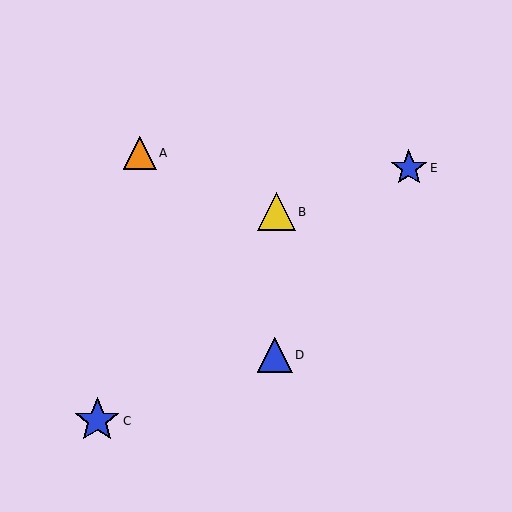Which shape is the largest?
The blue star (labeled C) is the largest.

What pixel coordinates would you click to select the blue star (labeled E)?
Click at (409, 168) to select the blue star E.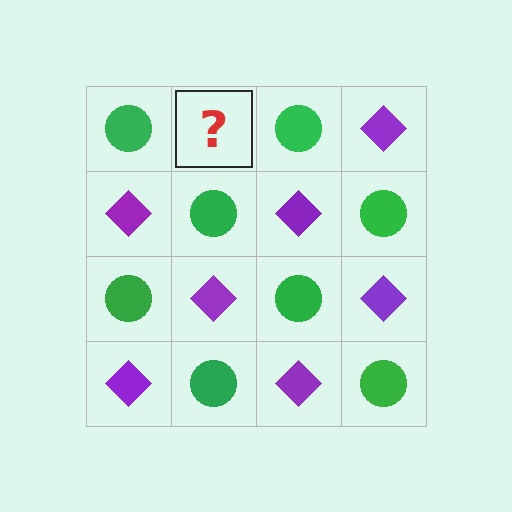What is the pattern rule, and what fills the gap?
The rule is that it alternates green circle and purple diamond in a checkerboard pattern. The gap should be filled with a purple diamond.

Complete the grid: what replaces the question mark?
The question mark should be replaced with a purple diamond.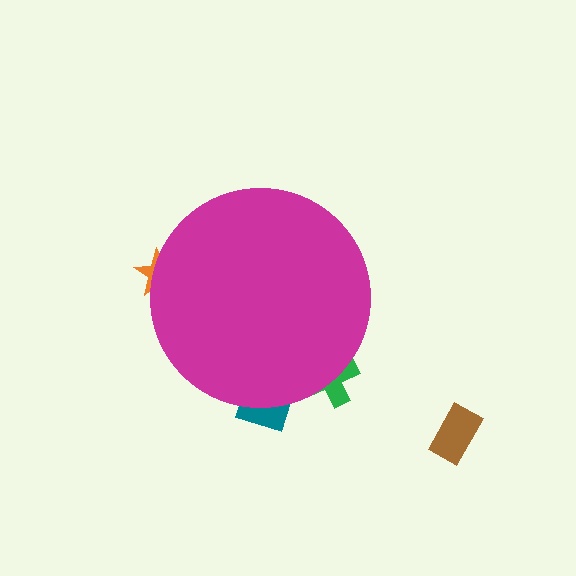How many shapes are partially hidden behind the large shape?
3 shapes are partially hidden.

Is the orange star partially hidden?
Yes, the orange star is partially hidden behind the magenta circle.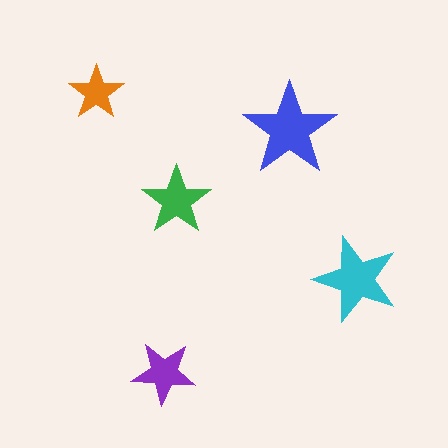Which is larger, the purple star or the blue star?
The blue one.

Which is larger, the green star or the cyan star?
The cyan one.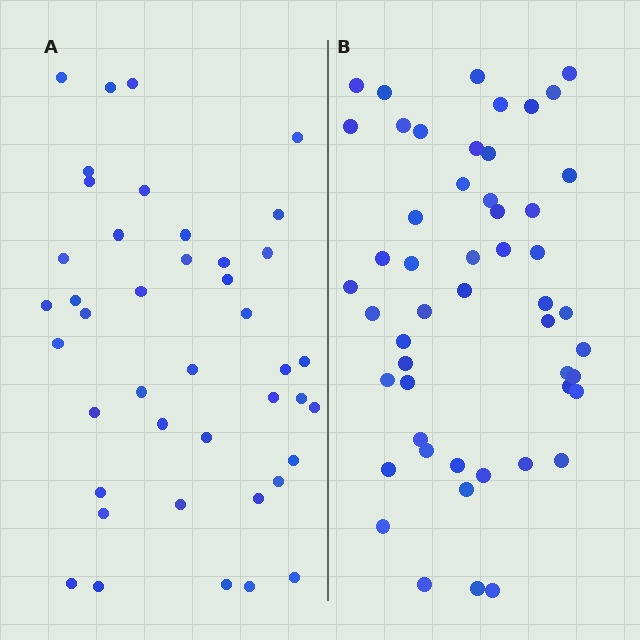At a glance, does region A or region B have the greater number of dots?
Region B (the right region) has more dots.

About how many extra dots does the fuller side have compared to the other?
Region B has roughly 8 or so more dots than region A.